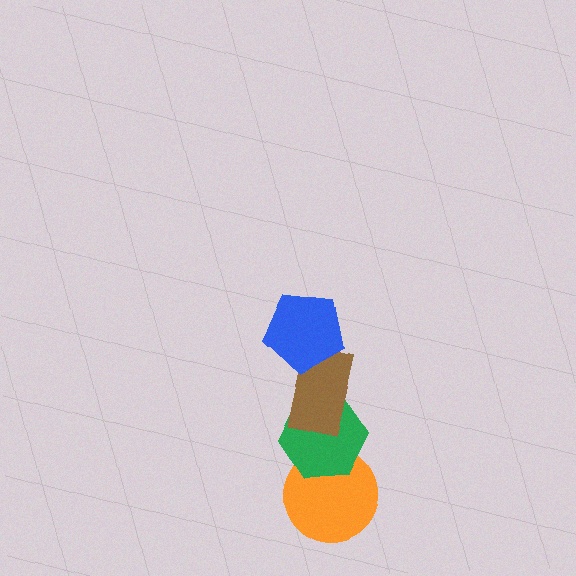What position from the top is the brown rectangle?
The brown rectangle is 2nd from the top.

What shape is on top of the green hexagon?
The brown rectangle is on top of the green hexagon.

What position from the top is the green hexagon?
The green hexagon is 3rd from the top.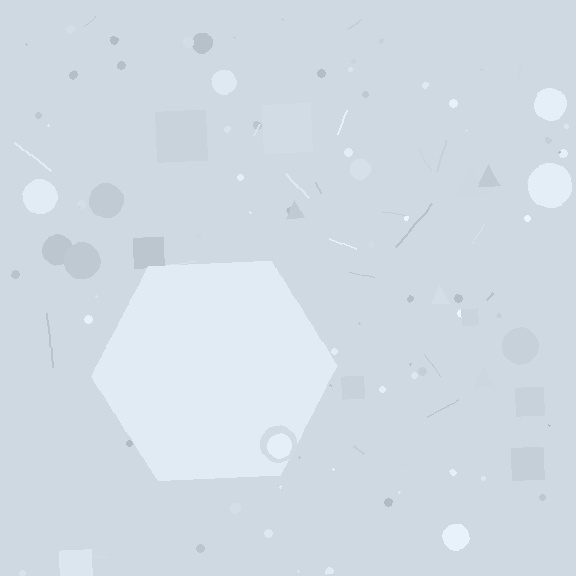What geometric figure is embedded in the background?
A hexagon is embedded in the background.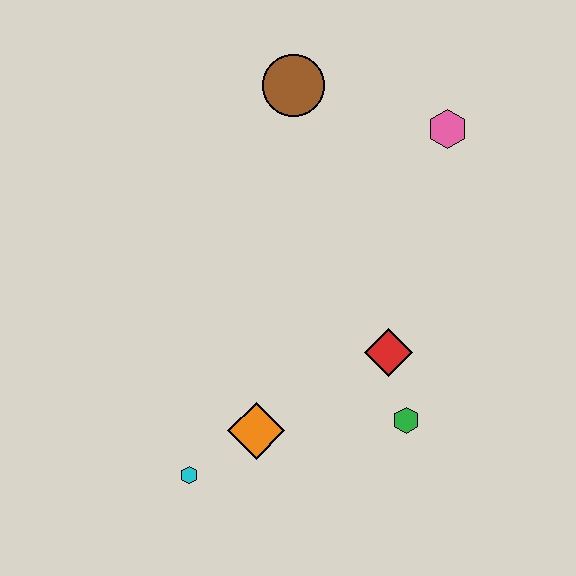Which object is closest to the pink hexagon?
The brown circle is closest to the pink hexagon.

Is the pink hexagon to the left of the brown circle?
No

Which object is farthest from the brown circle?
The cyan hexagon is farthest from the brown circle.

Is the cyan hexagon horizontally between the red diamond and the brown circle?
No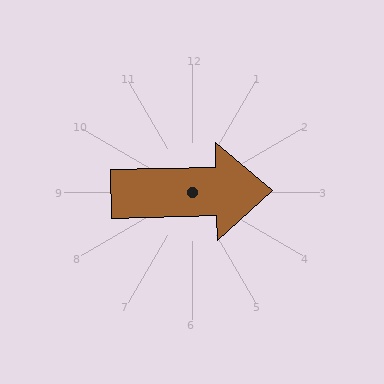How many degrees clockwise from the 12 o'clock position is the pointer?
Approximately 89 degrees.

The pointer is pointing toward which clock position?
Roughly 3 o'clock.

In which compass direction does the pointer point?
East.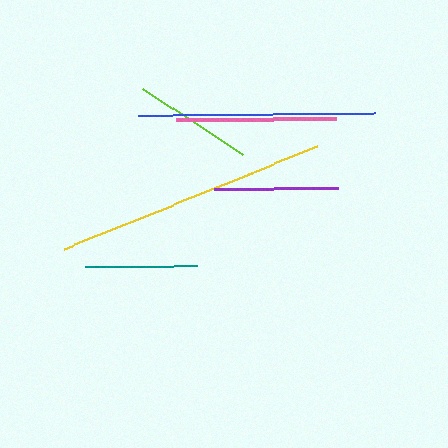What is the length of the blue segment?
The blue segment is approximately 237 pixels long.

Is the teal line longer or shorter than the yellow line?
The yellow line is longer than the teal line.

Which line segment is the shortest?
The teal line is the shortest at approximately 112 pixels.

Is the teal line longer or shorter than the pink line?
The pink line is longer than the teal line.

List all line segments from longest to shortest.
From longest to shortest: yellow, blue, pink, purple, lime, teal.